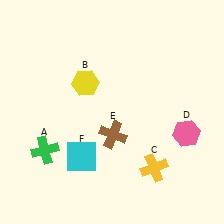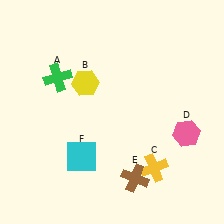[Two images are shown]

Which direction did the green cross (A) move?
The green cross (A) moved up.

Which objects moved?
The objects that moved are: the green cross (A), the brown cross (E).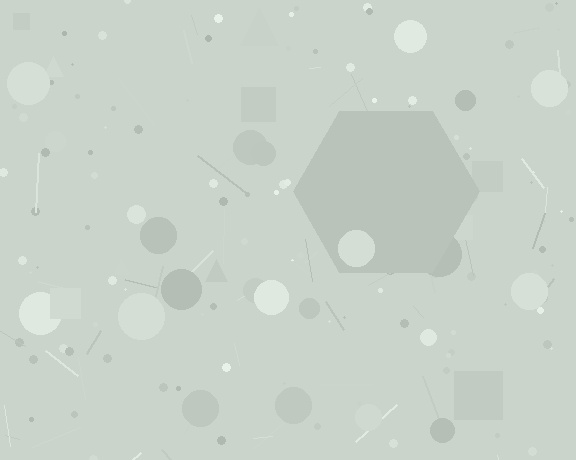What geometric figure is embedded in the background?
A hexagon is embedded in the background.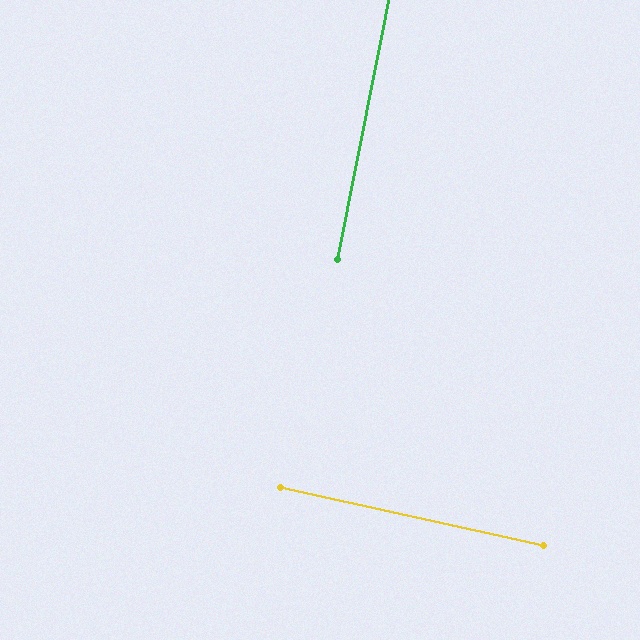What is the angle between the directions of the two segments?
Approximately 89 degrees.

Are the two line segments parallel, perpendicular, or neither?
Perpendicular — they meet at approximately 89°.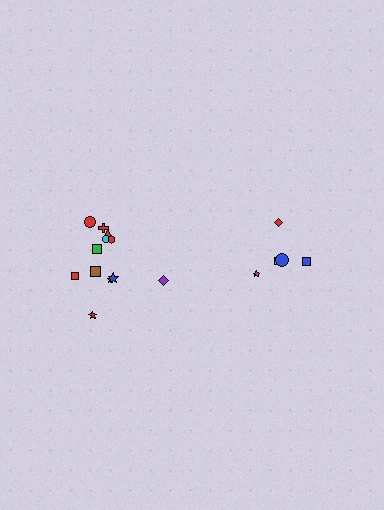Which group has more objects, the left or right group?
The left group.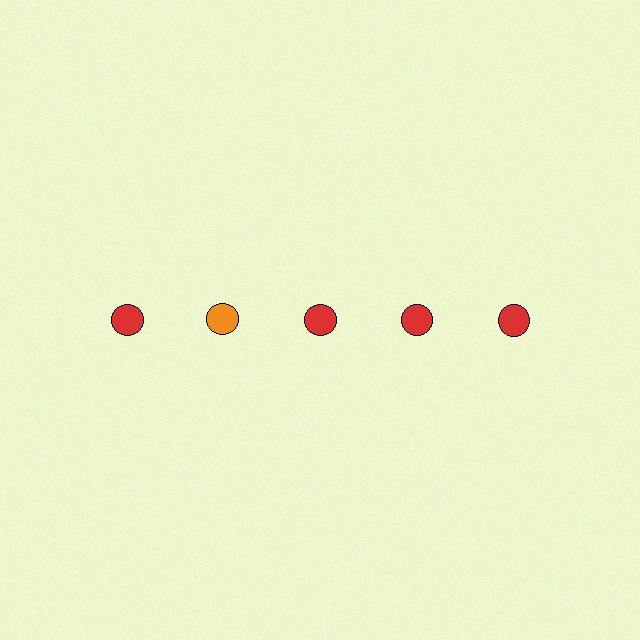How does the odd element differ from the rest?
It has a different color: orange instead of red.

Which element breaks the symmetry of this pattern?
The orange circle in the top row, second from left column breaks the symmetry. All other shapes are red circles.